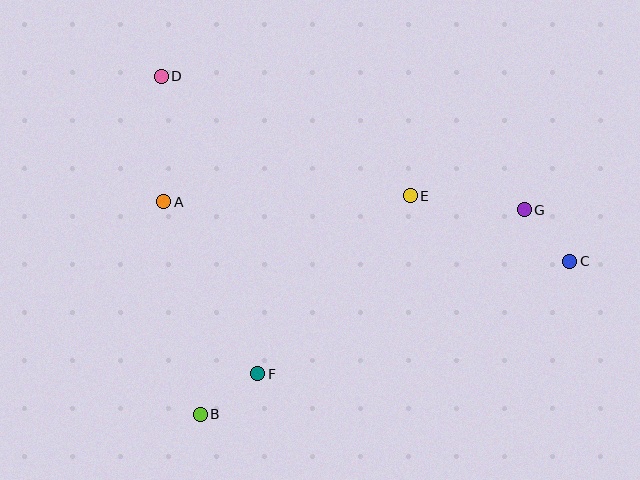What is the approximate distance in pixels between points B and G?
The distance between B and G is approximately 383 pixels.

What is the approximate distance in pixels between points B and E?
The distance between B and E is approximately 303 pixels.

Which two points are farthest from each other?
Points C and D are farthest from each other.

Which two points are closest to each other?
Points C and G are closest to each other.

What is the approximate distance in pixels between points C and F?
The distance between C and F is approximately 332 pixels.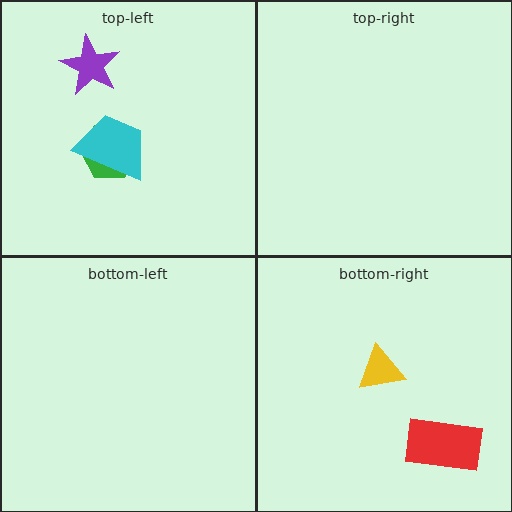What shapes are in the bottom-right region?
The yellow triangle, the red rectangle.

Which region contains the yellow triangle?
The bottom-right region.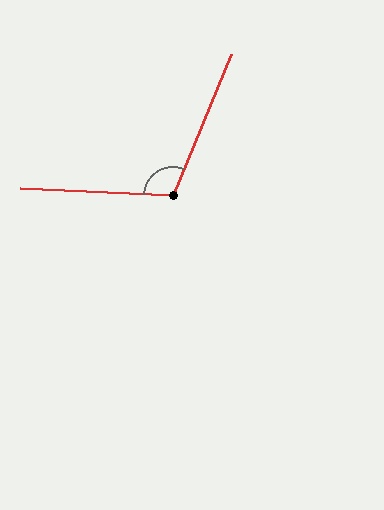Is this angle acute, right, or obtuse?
It is obtuse.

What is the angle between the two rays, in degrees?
Approximately 110 degrees.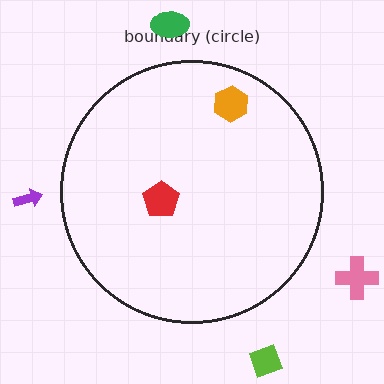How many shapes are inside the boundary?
2 inside, 4 outside.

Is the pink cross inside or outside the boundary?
Outside.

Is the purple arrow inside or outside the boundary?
Outside.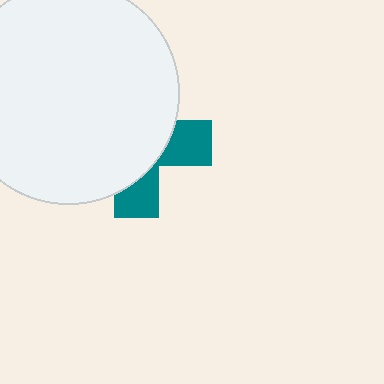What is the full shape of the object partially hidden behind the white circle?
The partially hidden object is a teal cross.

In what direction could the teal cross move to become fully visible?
The teal cross could move right. That would shift it out from behind the white circle entirely.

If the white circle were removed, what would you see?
You would see the complete teal cross.